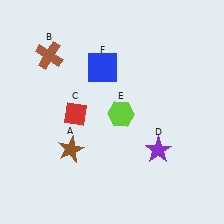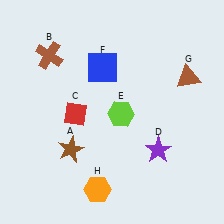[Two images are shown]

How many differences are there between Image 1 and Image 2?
There are 2 differences between the two images.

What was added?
A brown triangle (G), an orange hexagon (H) were added in Image 2.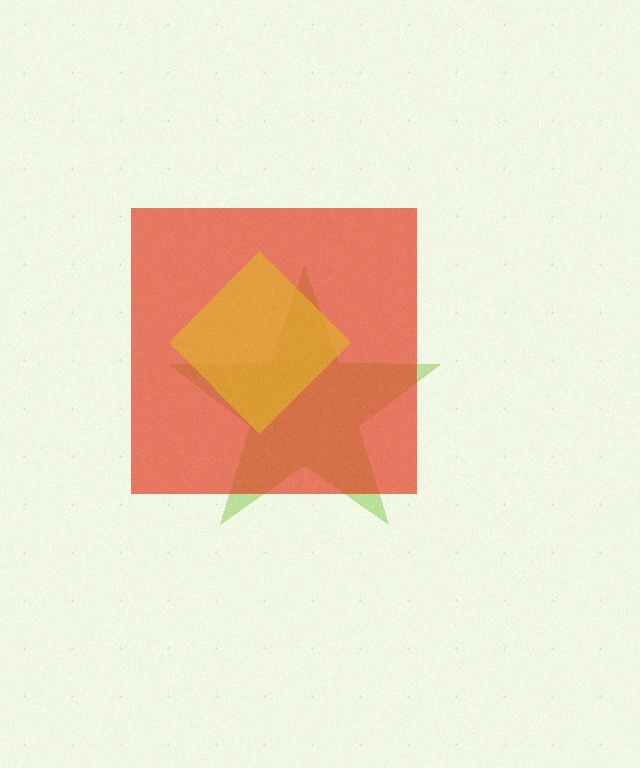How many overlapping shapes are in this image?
There are 3 overlapping shapes in the image.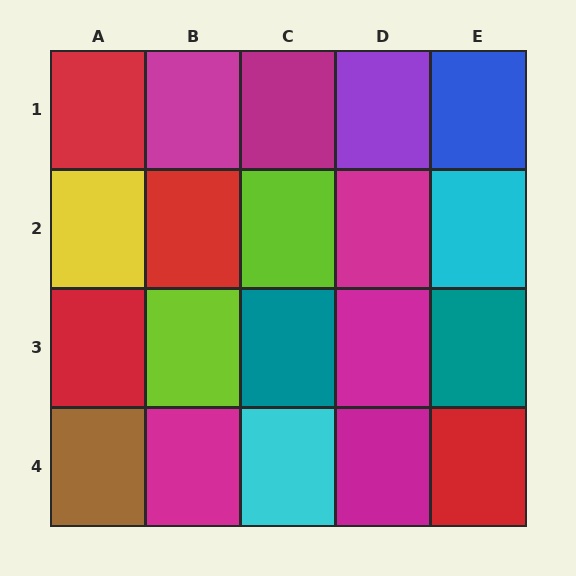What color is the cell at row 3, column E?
Teal.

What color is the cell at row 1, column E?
Blue.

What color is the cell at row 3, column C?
Teal.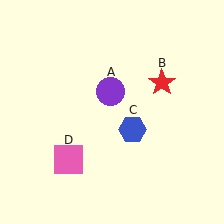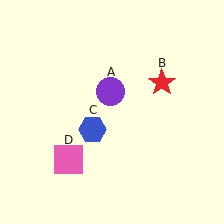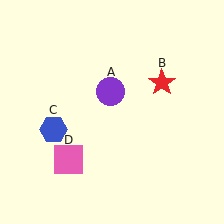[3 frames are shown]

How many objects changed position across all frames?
1 object changed position: blue hexagon (object C).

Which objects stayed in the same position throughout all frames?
Purple circle (object A) and red star (object B) and pink square (object D) remained stationary.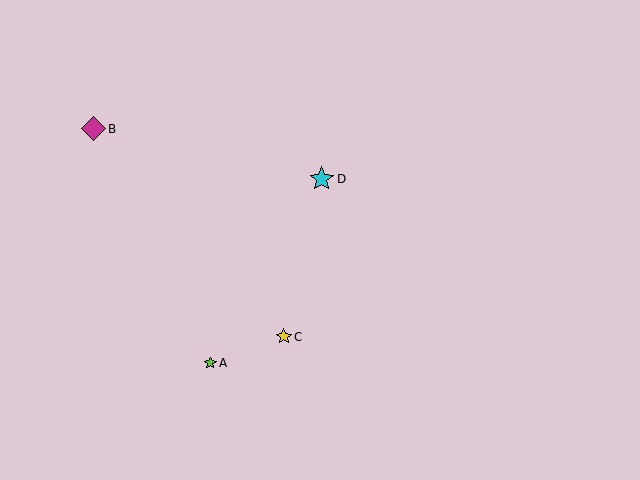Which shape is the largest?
The magenta diamond (labeled B) is the largest.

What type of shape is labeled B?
Shape B is a magenta diamond.